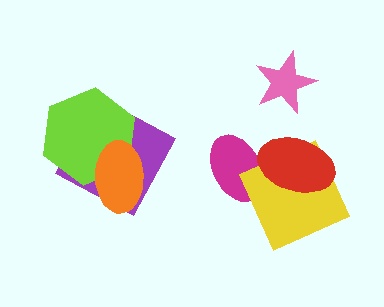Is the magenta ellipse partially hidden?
Yes, it is partially covered by another shape.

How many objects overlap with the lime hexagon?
2 objects overlap with the lime hexagon.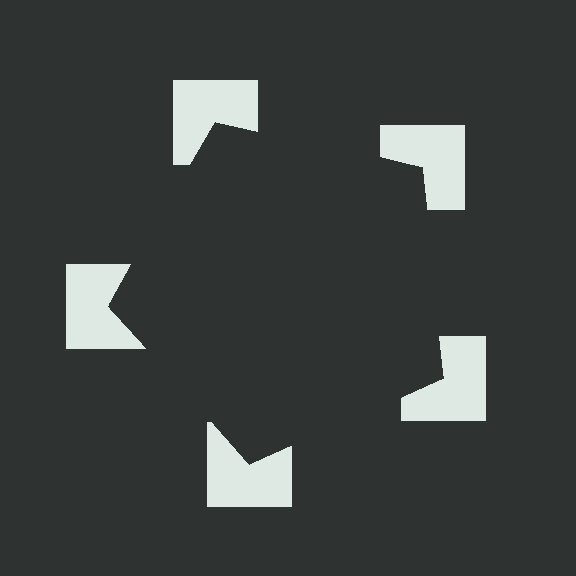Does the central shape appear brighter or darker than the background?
It typically appears slightly darker than the background, even though no actual brightness change is drawn.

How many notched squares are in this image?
There are 5 — one at each vertex of the illusory pentagon.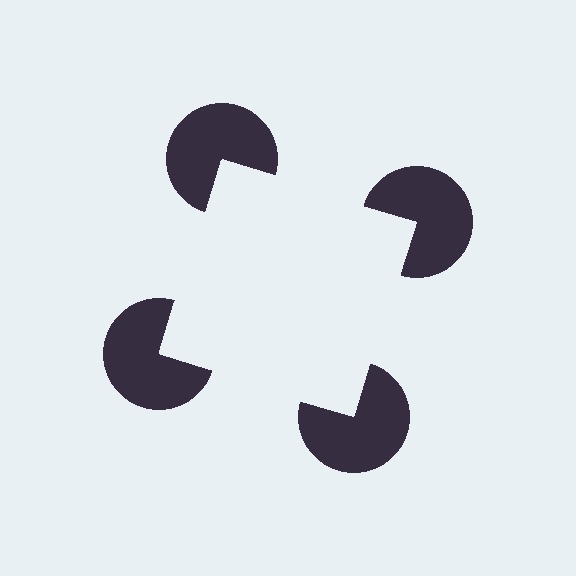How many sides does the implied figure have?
4 sides.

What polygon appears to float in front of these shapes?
An illusory square — its edges are inferred from the aligned wedge cuts in the pac-man discs, not physically drawn.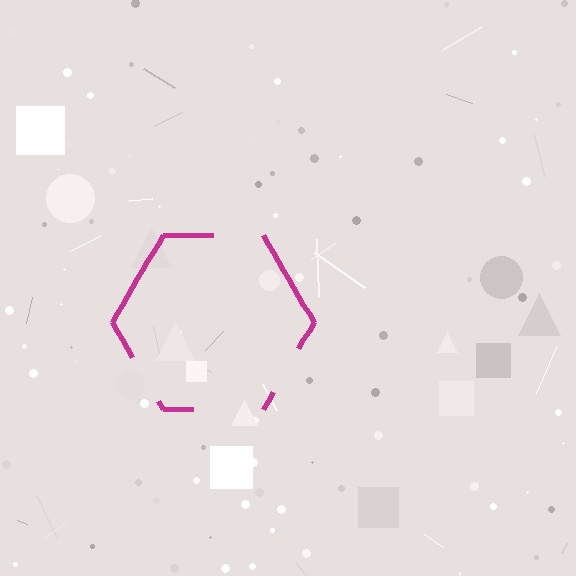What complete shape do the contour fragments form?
The contour fragments form a hexagon.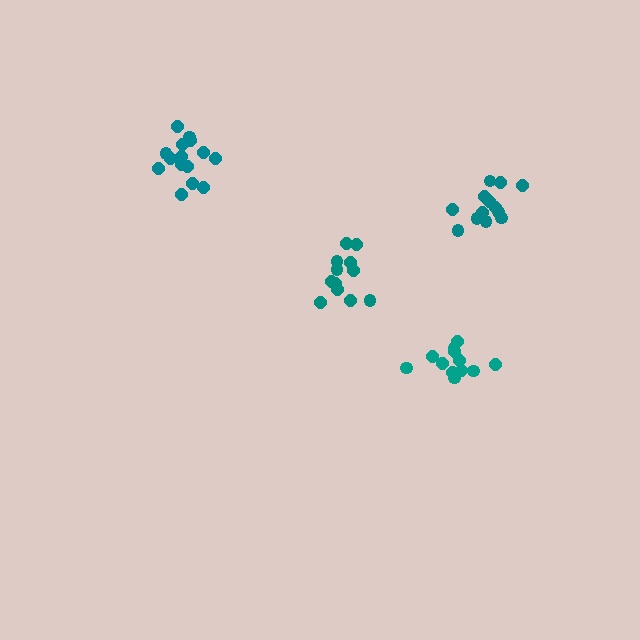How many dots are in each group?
Group 1: 13 dots, Group 2: 15 dots, Group 3: 12 dots, Group 4: 13 dots (53 total).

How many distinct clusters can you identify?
There are 4 distinct clusters.